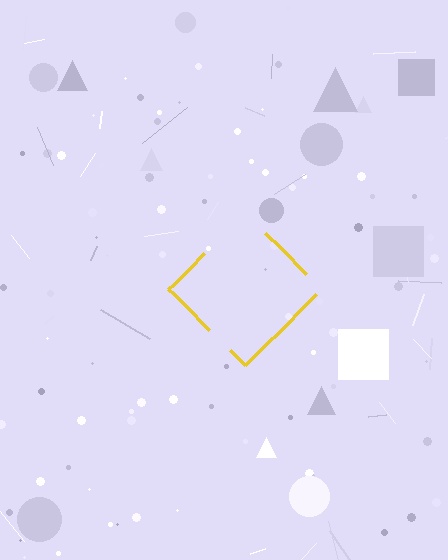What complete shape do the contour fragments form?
The contour fragments form a diamond.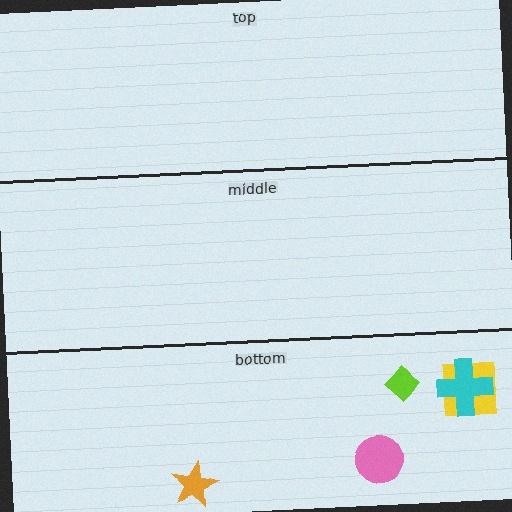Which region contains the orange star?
The bottom region.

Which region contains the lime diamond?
The bottom region.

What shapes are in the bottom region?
The lime diamond, the pink circle, the orange star, the yellow square, the cyan cross.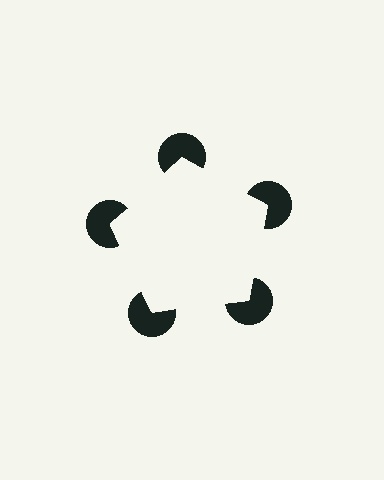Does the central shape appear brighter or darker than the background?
It typically appears slightly brighter than the background, even though no actual brightness change is drawn.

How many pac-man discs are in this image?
There are 5 — one at each vertex of the illusory pentagon.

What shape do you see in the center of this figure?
An illusory pentagon — its edges are inferred from the aligned wedge cuts in the pac-man discs, not physically drawn.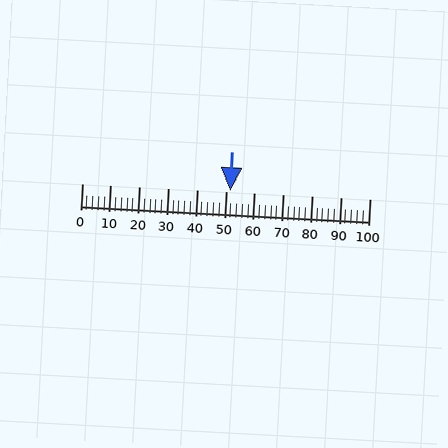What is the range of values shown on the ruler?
The ruler shows values from 0 to 100.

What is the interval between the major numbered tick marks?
The major tick marks are spaced 10 units apart.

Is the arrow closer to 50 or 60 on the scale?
The arrow is closer to 50.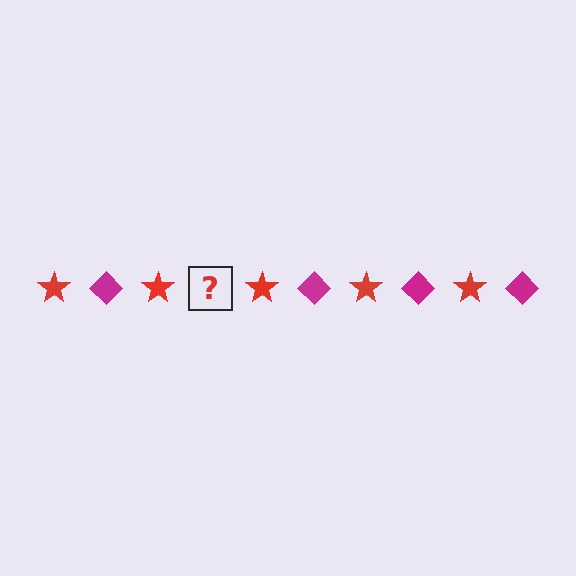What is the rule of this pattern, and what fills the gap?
The rule is that the pattern alternates between red star and magenta diamond. The gap should be filled with a magenta diamond.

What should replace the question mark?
The question mark should be replaced with a magenta diamond.